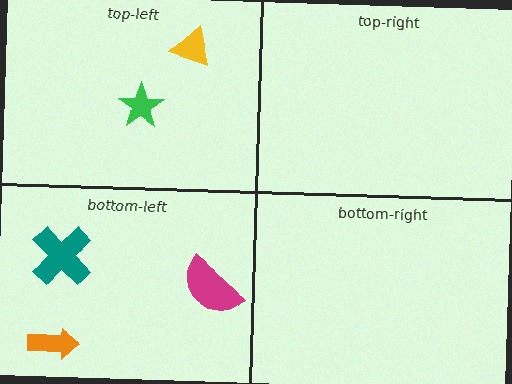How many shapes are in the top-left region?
2.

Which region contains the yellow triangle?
The top-left region.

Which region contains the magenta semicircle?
The bottom-left region.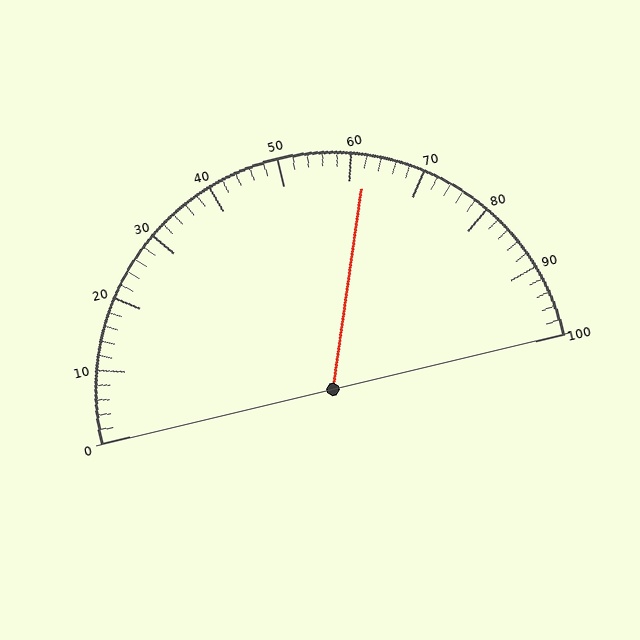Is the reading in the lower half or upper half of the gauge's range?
The reading is in the upper half of the range (0 to 100).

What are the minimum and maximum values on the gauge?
The gauge ranges from 0 to 100.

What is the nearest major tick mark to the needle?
The nearest major tick mark is 60.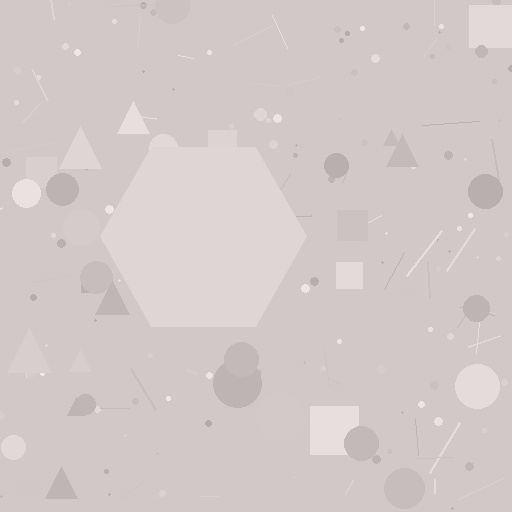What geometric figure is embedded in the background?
A hexagon is embedded in the background.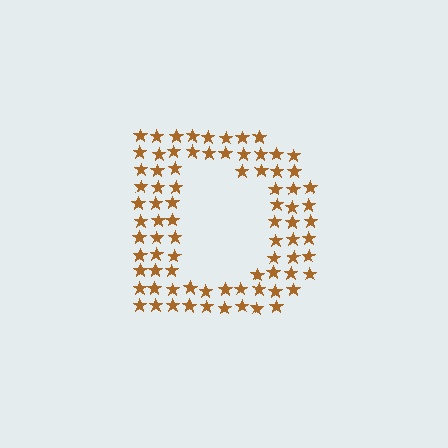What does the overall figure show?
The overall figure shows the letter D.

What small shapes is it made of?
It is made of small stars.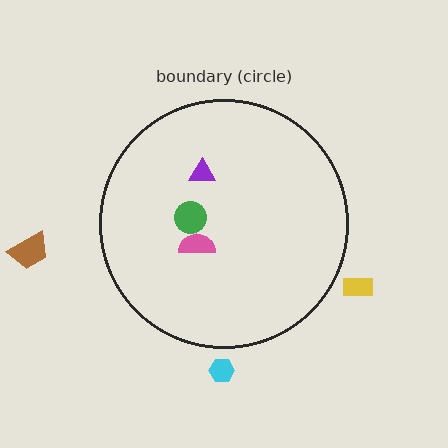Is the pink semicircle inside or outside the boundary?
Inside.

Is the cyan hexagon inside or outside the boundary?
Outside.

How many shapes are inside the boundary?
3 inside, 3 outside.